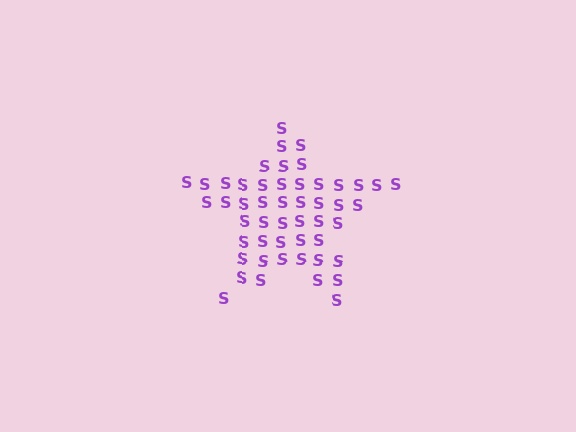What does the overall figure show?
The overall figure shows a star.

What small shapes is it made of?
It is made of small letter S's.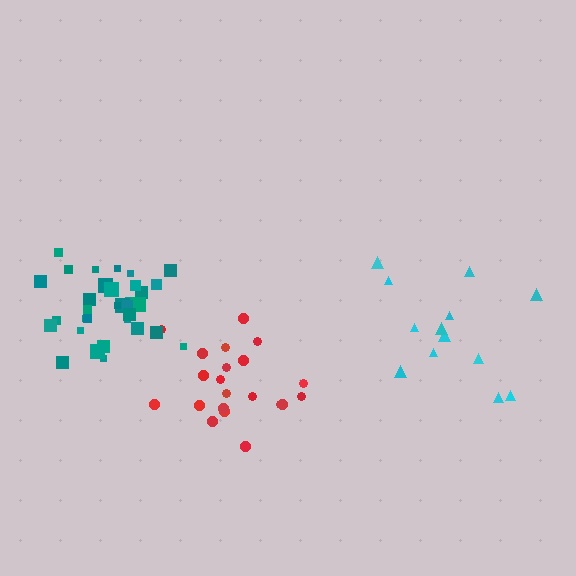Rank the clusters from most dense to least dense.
teal, red, cyan.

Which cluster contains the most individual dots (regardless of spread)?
Teal (33).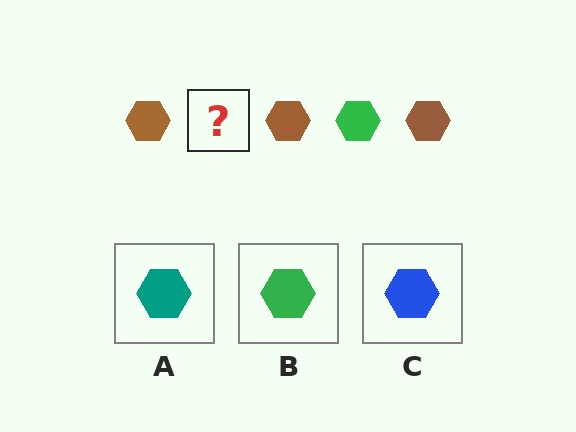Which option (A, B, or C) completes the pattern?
B.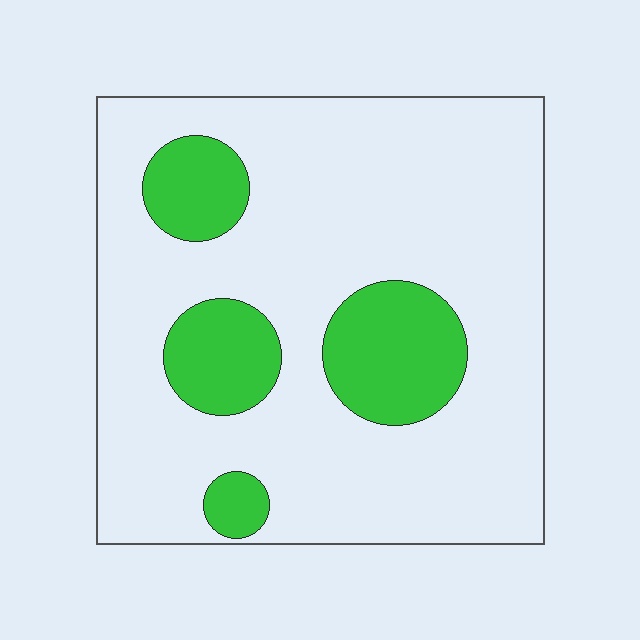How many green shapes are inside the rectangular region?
4.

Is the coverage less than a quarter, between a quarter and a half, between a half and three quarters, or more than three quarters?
Less than a quarter.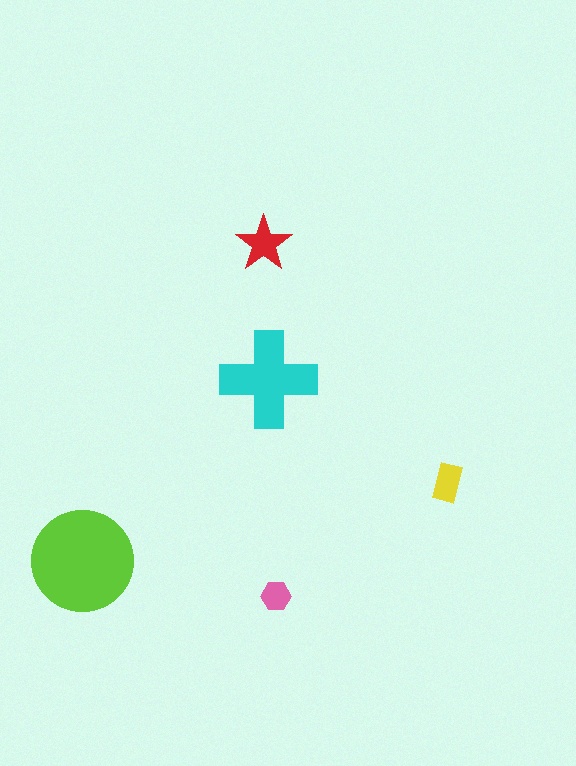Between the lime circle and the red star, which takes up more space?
The lime circle.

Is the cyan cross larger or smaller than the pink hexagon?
Larger.